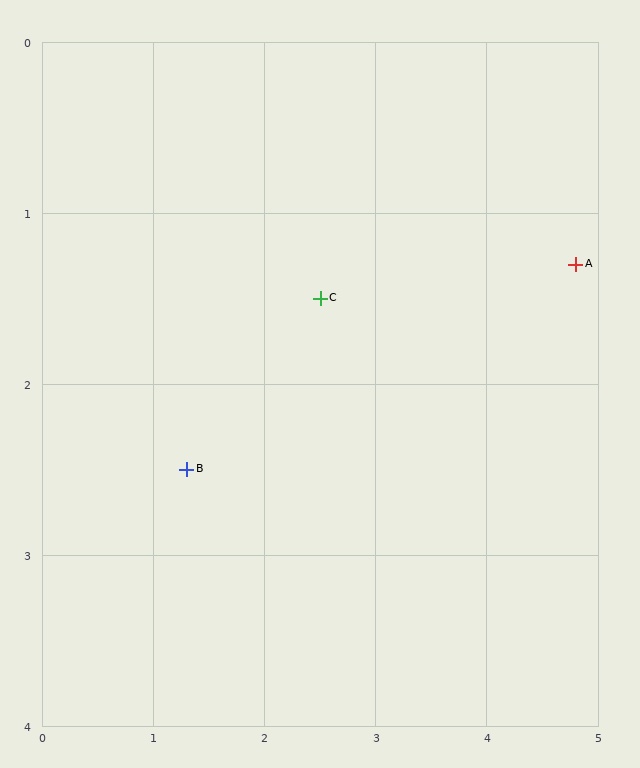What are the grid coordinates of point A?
Point A is at approximately (4.8, 1.3).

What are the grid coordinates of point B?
Point B is at approximately (1.3, 2.5).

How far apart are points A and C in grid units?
Points A and C are about 2.3 grid units apart.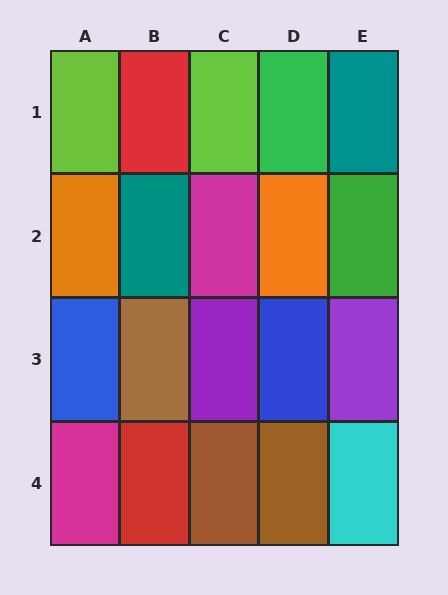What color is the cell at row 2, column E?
Green.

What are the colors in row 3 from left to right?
Blue, brown, purple, blue, purple.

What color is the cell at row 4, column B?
Red.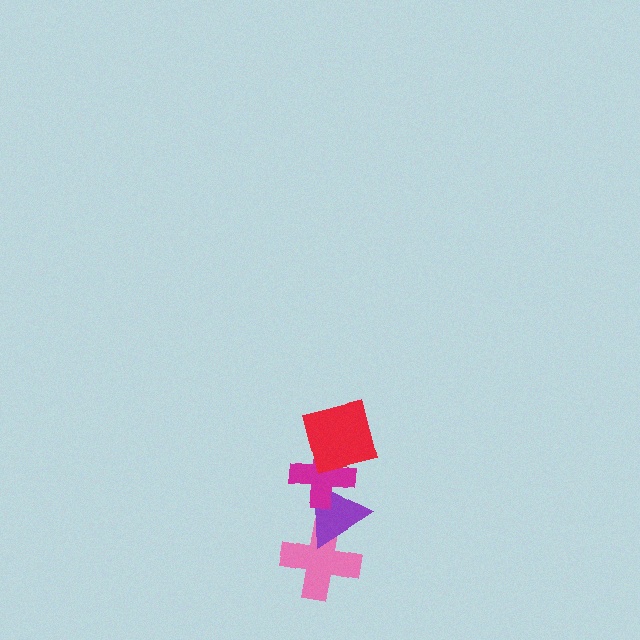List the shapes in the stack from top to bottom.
From top to bottom: the red square, the magenta cross, the purple triangle, the pink cross.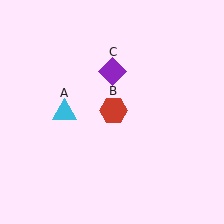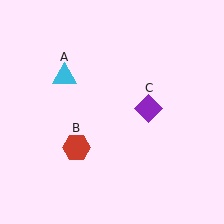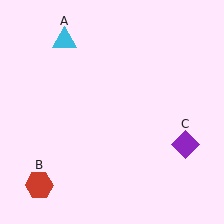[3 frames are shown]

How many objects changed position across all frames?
3 objects changed position: cyan triangle (object A), red hexagon (object B), purple diamond (object C).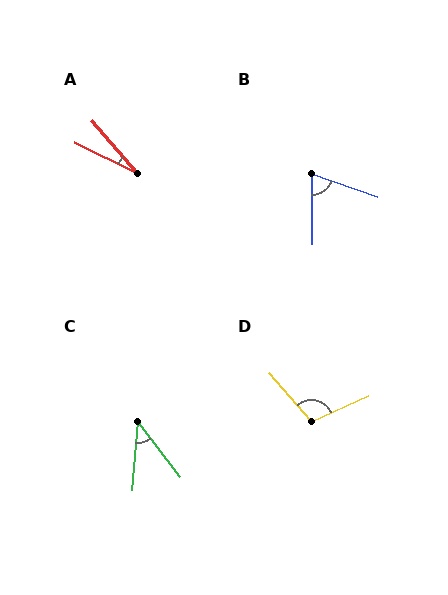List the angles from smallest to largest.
A (23°), C (42°), B (70°), D (107°).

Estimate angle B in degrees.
Approximately 70 degrees.